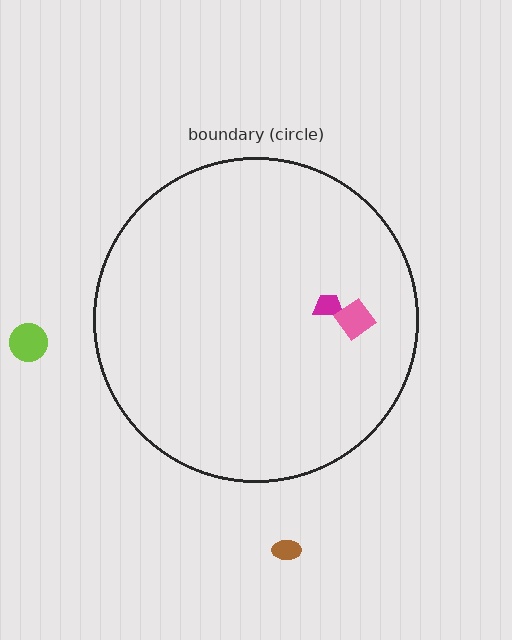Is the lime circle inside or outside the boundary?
Outside.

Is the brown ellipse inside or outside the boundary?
Outside.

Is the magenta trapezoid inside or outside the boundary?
Inside.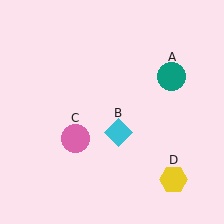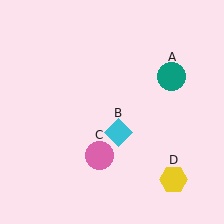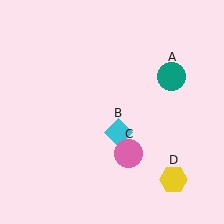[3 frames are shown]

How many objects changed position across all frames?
1 object changed position: pink circle (object C).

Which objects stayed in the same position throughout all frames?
Teal circle (object A) and cyan diamond (object B) and yellow hexagon (object D) remained stationary.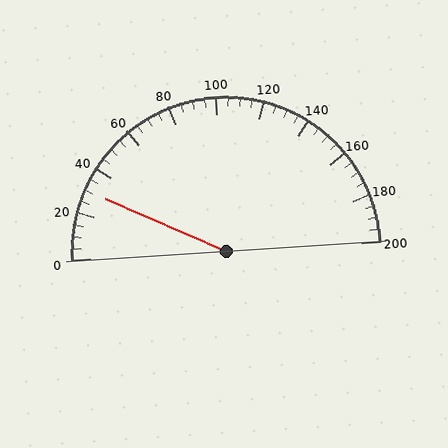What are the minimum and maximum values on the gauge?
The gauge ranges from 0 to 200.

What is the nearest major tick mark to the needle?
The nearest major tick mark is 40.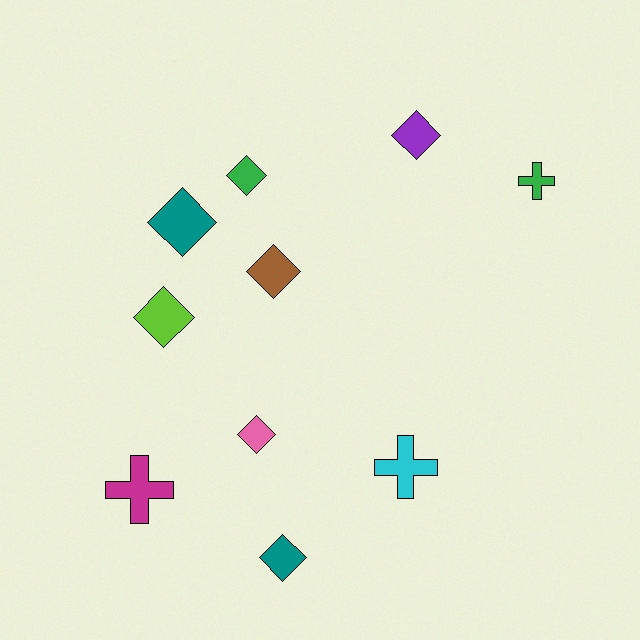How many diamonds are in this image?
There are 7 diamonds.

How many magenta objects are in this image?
There is 1 magenta object.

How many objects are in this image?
There are 10 objects.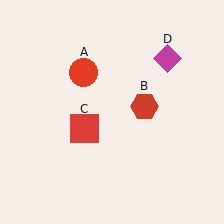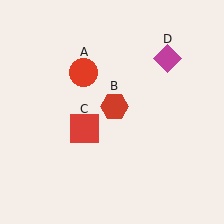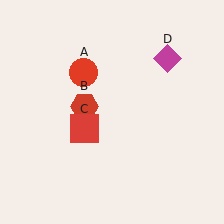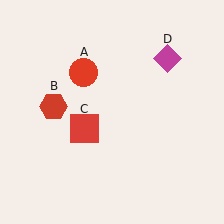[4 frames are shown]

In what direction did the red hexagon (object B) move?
The red hexagon (object B) moved left.